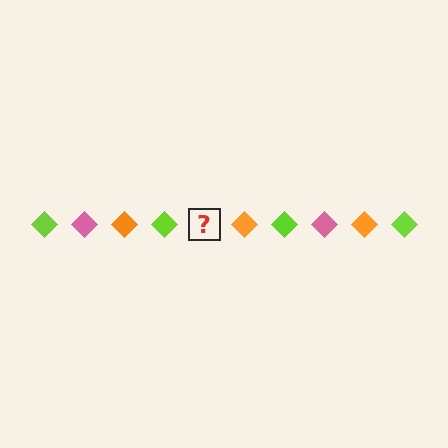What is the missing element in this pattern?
The missing element is a pink diamond.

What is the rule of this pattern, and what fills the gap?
The rule is that the pattern cycles through lime, pink, orange diamonds. The gap should be filled with a pink diamond.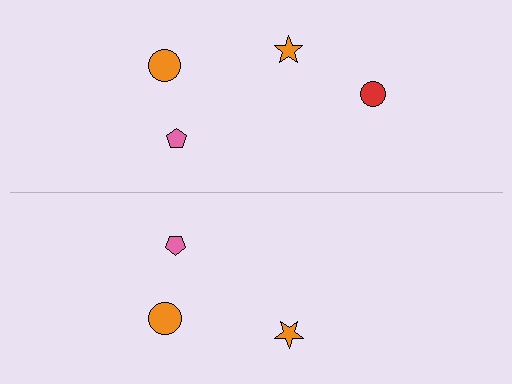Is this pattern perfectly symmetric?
No, the pattern is not perfectly symmetric. A red circle is missing from the bottom side.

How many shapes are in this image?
There are 7 shapes in this image.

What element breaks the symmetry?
A red circle is missing from the bottom side.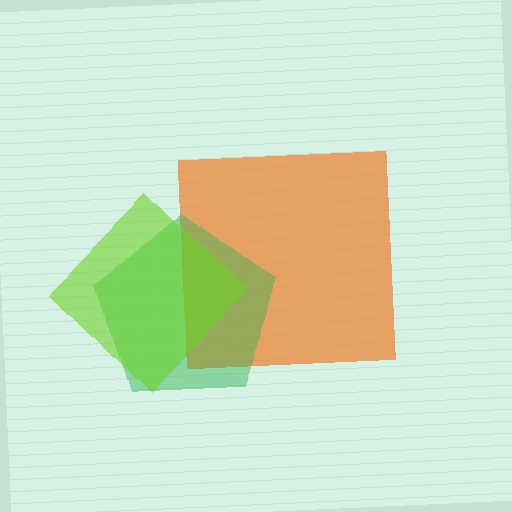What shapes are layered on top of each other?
The layered shapes are: an orange square, a green pentagon, a lime diamond.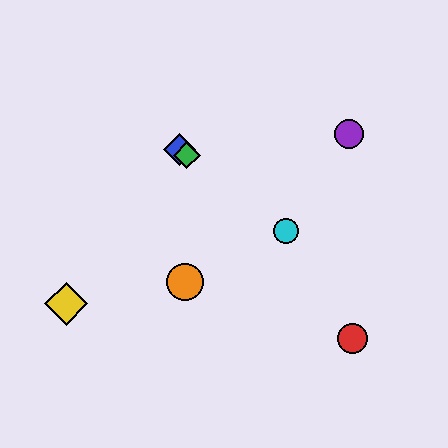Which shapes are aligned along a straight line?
The blue diamond, the green diamond, the cyan circle are aligned along a straight line.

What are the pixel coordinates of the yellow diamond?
The yellow diamond is at (66, 304).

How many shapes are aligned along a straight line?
3 shapes (the blue diamond, the green diamond, the cyan circle) are aligned along a straight line.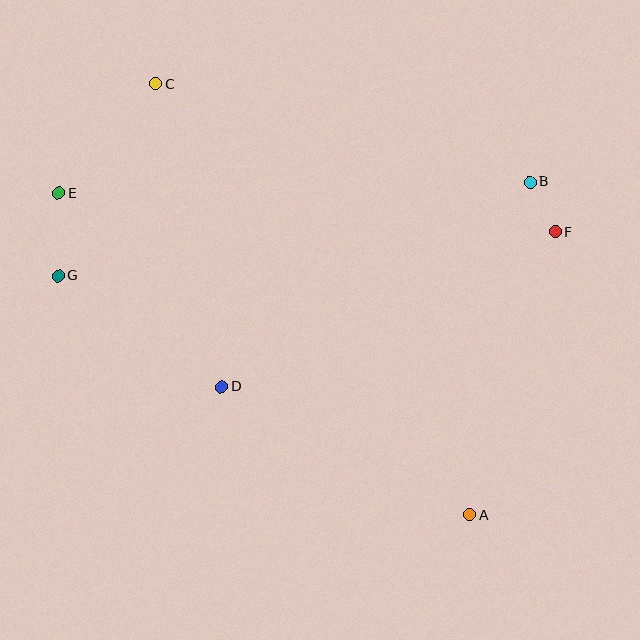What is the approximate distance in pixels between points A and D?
The distance between A and D is approximately 279 pixels.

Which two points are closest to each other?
Points B and F are closest to each other.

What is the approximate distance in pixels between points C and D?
The distance between C and D is approximately 310 pixels.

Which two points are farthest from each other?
Points A and C are farthest from each other.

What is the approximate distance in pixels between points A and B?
The distance between A and B is approximately 339 pixels.